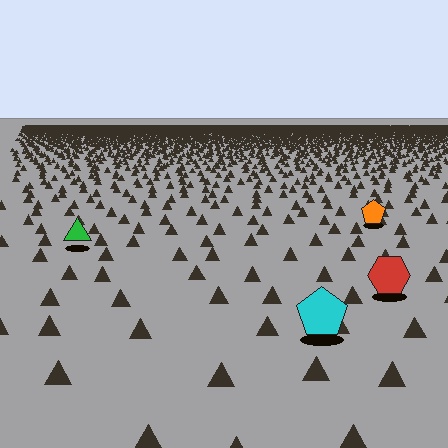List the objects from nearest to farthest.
From nearest to farthest: the cyan pentagon, the red hexagon, the green triangle, the orange pentagon.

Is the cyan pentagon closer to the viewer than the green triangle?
Yes. The cyan pentagon is closer — you can tell from the texture gradient: the ground texture is coarser near it.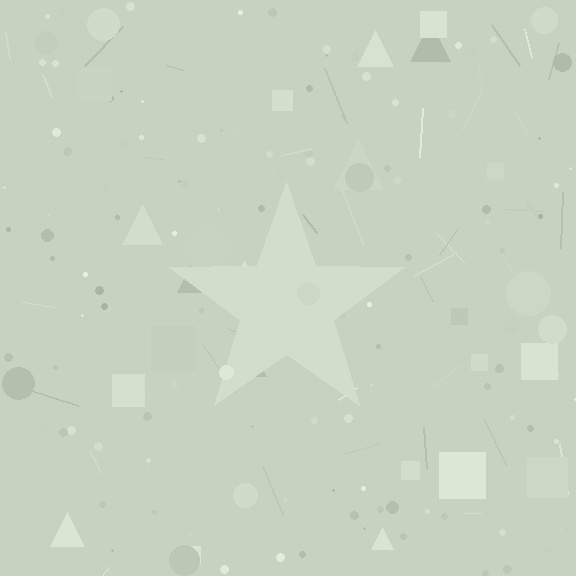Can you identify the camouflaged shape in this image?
The camouflaged shape is a star.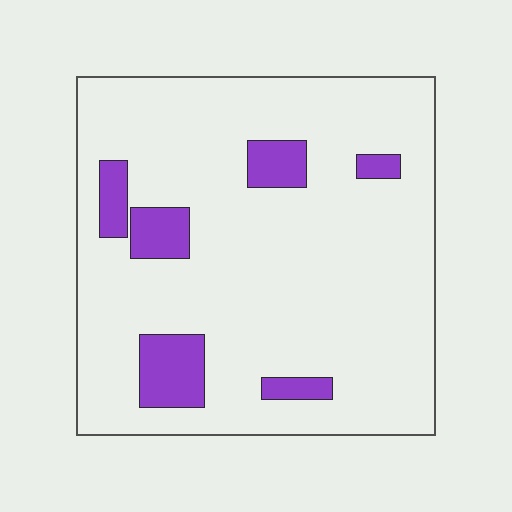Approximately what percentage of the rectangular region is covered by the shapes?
Approximately 10%.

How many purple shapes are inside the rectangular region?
6.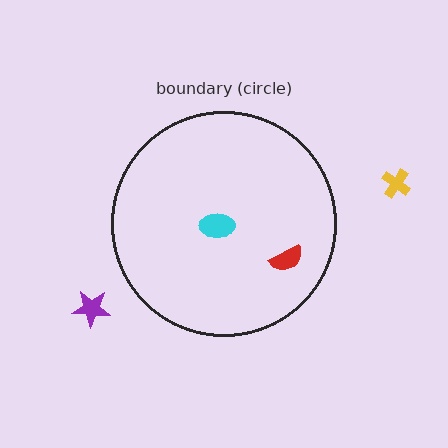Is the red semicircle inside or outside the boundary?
Inside.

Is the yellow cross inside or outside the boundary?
Outside.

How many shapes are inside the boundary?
2 inside, 2 outside.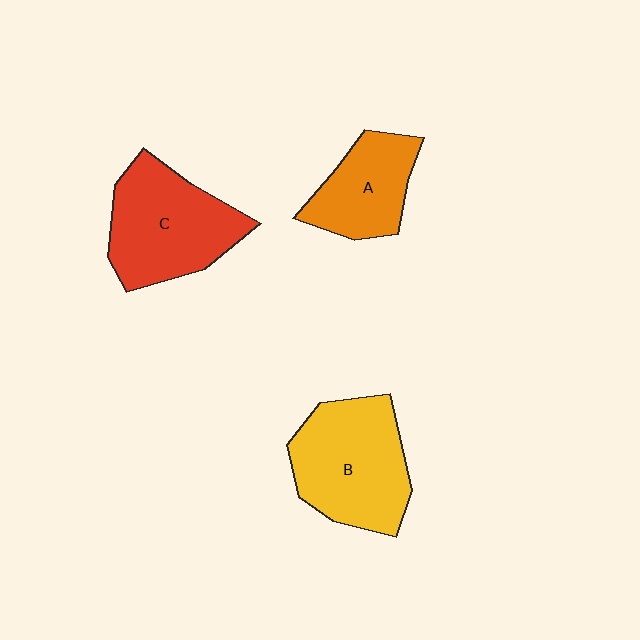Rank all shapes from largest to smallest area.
From largest to smallest: B (yellow), C (red), A (orange).